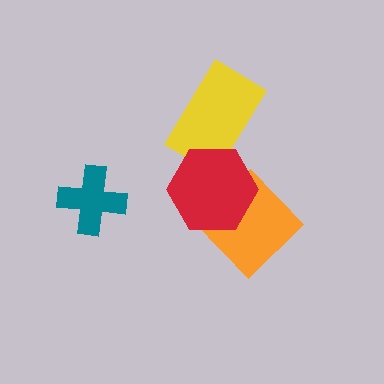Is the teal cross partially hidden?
No, no other shape covers it.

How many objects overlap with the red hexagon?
2 objects overlap with the red hexagon.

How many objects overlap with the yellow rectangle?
1 object overlaps with the yellow rectangle.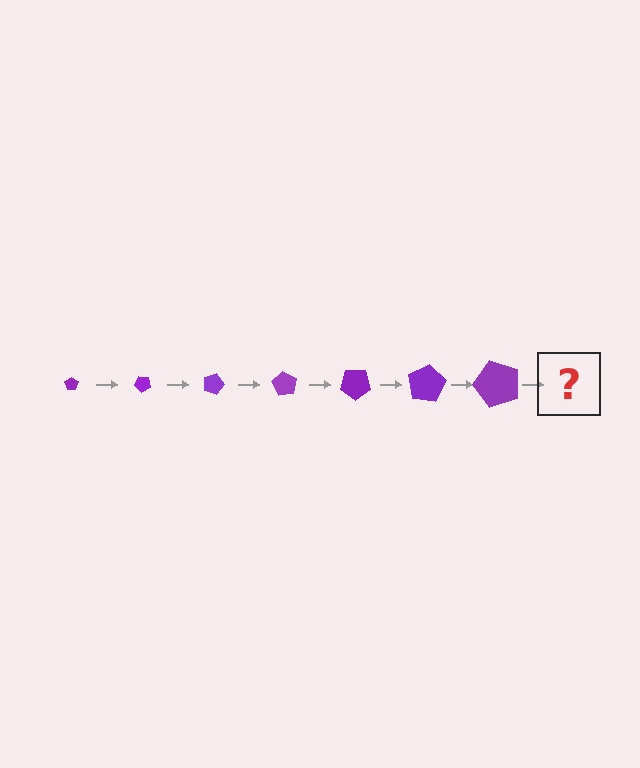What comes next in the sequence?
The next element should be a pentagon, larger than the previous one and rotated 315 degrees from the start.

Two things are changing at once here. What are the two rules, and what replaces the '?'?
The two rules are that the pentagon grows larger each step and it rotates 45 degrees each step. The '?' should be a pentagon, larger than the previous one and rotated 315 degrees from the start.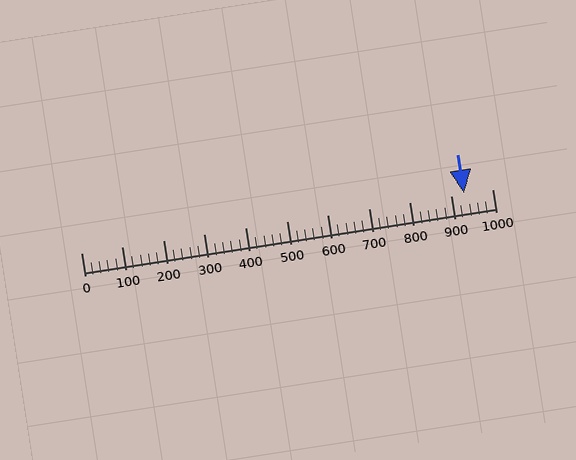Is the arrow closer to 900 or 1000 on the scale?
The arrow is closer to 900.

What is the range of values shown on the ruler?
The ruler shows values from 0 to 1000.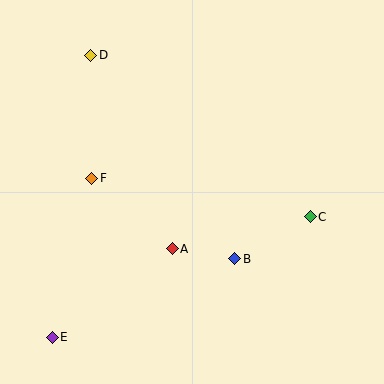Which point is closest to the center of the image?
Point A at (172, 249) is closest to the center.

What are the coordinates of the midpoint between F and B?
The midpoint between F and B is at (163, 219).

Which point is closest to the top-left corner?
Point D is closest to the top-left corner.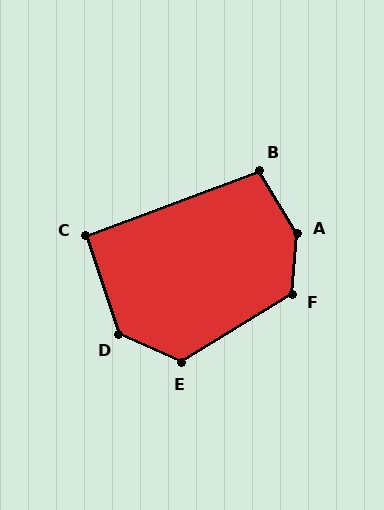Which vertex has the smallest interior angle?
C, at approximately 92 degrees.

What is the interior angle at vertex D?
Approximately 132 degrees (obtuse).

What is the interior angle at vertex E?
Approximately 124 degrees (obtuse).